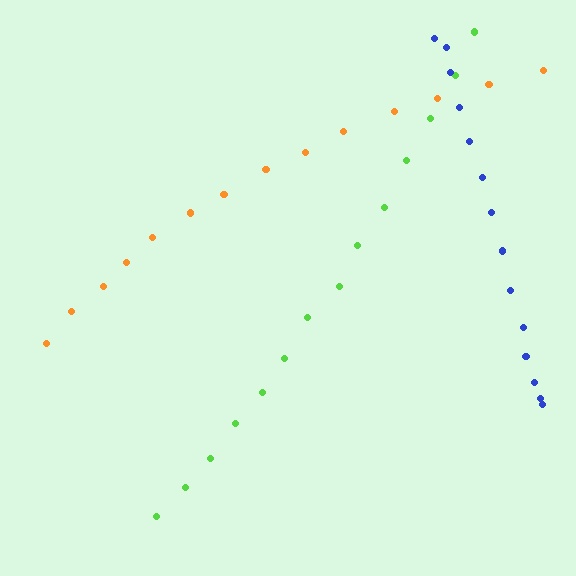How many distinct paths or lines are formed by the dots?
There are 3 distinct paths.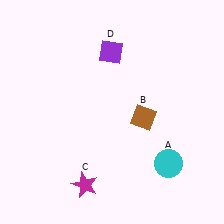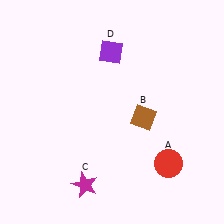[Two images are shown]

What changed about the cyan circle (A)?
In Image 1, A is cyan. In Image 2, it changed to red.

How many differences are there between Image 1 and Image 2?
There is 1 difference between the two images.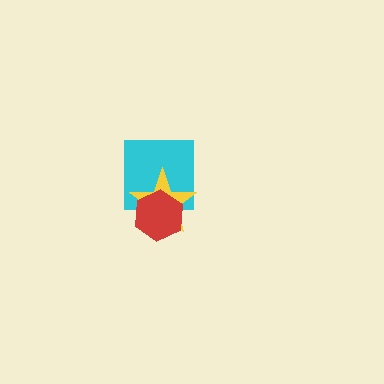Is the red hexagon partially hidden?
No, no other shape covers it.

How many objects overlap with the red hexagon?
2 objects overlap with the red hexagon.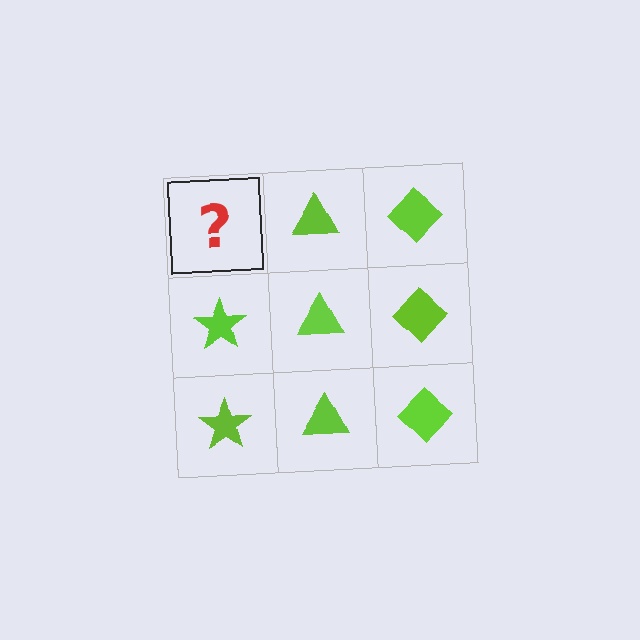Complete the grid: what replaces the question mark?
The question mark should be replaced with a lime star.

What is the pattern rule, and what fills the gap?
The rule is that each column has a consistent shape. The gap should be filled with a lime star.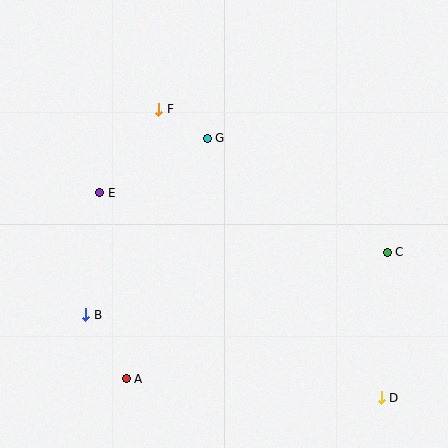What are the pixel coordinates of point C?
Point C is at (387, 252).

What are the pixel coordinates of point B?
Point B is at (86, 315).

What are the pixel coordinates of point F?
Point F is at (159, 109).